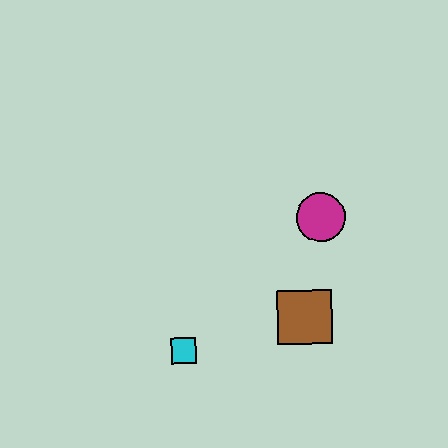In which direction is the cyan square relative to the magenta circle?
The cyan square is to the left of the magenta circle.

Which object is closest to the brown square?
The magenta circle is closest to the brown square.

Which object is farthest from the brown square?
The cyan square is farthest from the brown square.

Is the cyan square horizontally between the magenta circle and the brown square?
No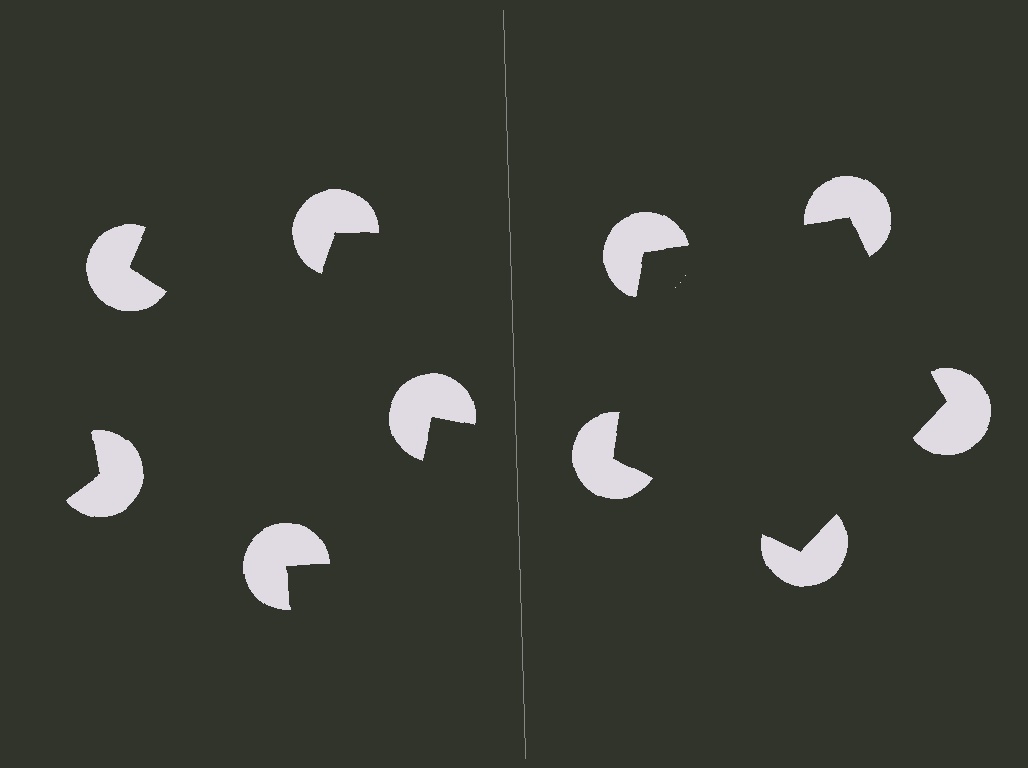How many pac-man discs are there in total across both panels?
10 — 5 on each side.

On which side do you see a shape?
An illusory pentagon appears on the right side. On the left side the wedge cuts are rotated, so no coherent shape forms.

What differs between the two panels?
The pac-man discs are positioned identically on both sides; only the wedge orientations differ. On the right they align to a pentagon; on the left they are misaligned.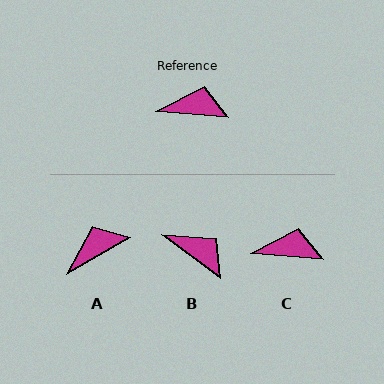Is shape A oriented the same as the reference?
No, it is off by about 35 degrees.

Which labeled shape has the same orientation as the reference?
C.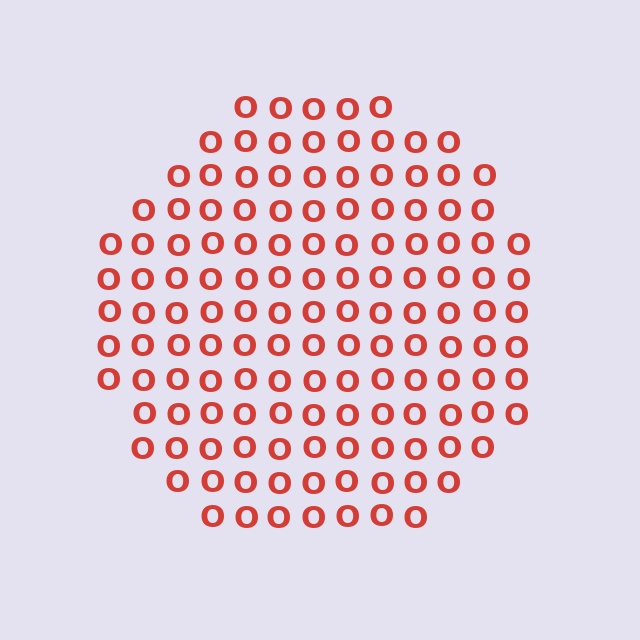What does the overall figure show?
The overall figure shows a circle.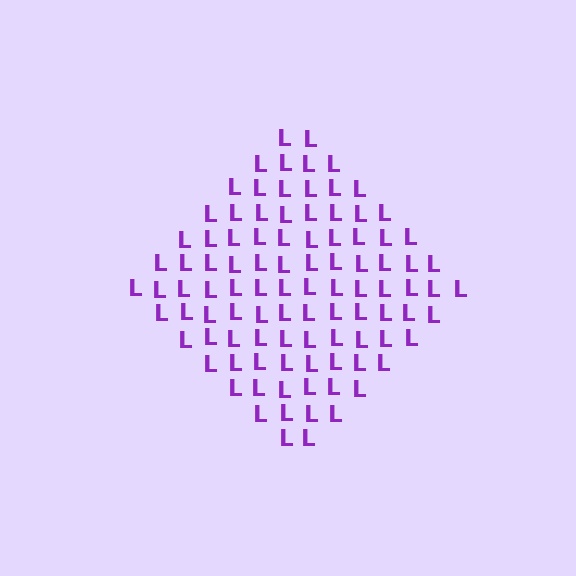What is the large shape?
The large shape is a diamond.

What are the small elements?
The small elements are letter L's.